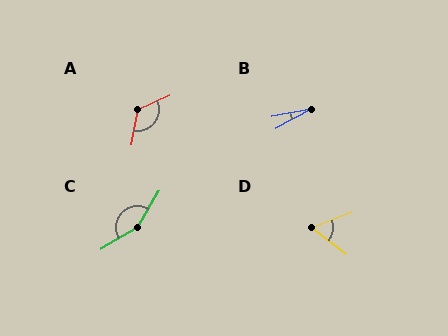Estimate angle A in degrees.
Approximately 124 degrees.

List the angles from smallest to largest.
B (18°), D (58°), A (124°), C (151°).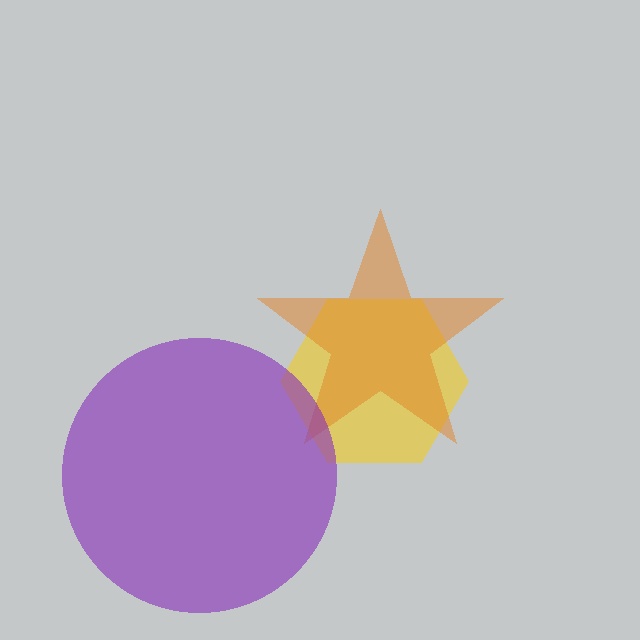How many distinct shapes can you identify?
There are 3 distinct shapes: a yellow hexagon, an orange star, a purple circle.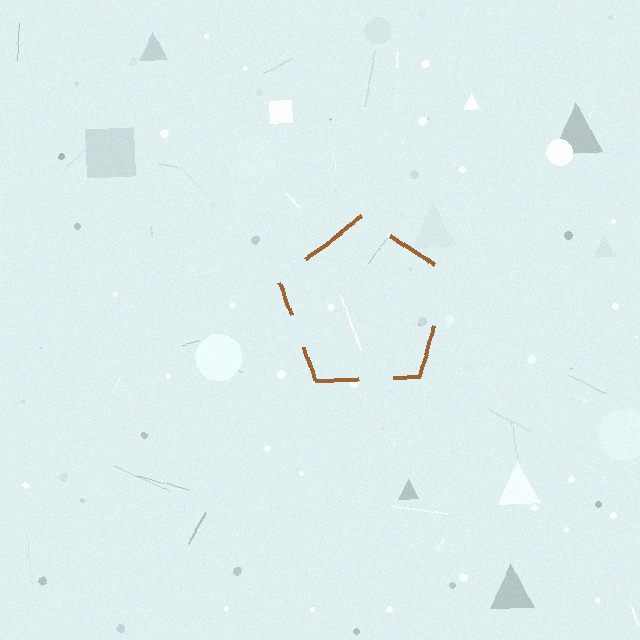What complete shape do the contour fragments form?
The contour fragments form a pentagon.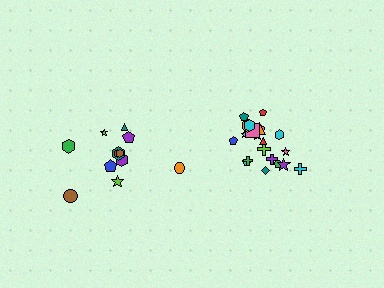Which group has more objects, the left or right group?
The right group.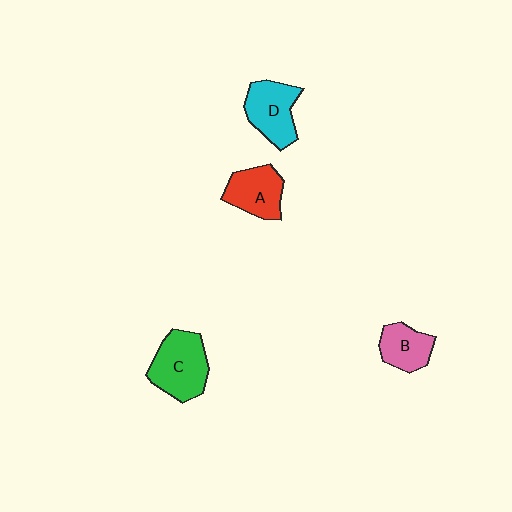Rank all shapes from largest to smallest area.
From largest to smallest: C (green), D (cyan), A (red), B (pink).